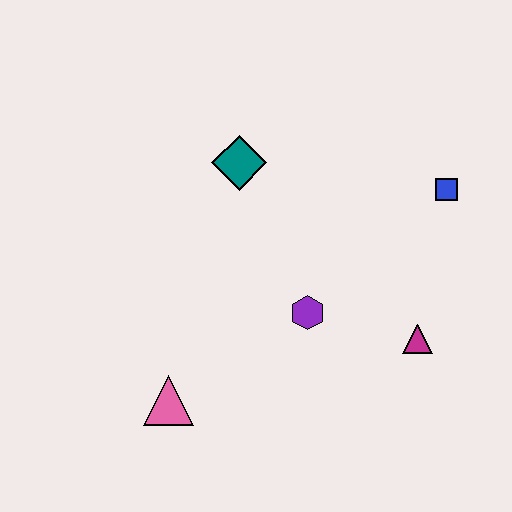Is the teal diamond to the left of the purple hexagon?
Yes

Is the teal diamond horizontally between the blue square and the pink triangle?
Yes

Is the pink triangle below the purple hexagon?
Yes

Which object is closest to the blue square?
The magenta triangle is closest to the blue square.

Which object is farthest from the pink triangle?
The blue square is farthest from the pink triangle.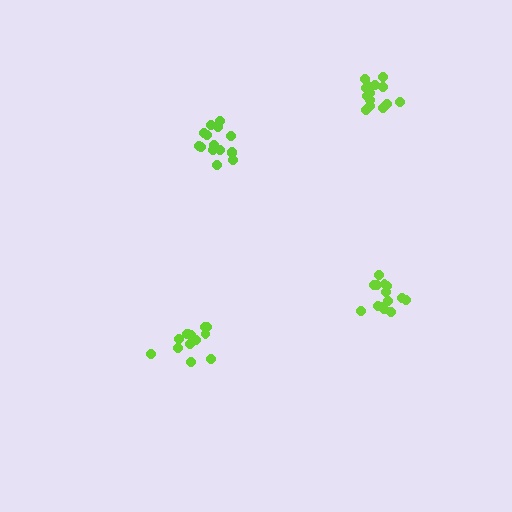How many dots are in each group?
Group 1: 13 dots, Group 2: 15 dots, Group 3: 14 dots, Group 4: 14 dots (56 total).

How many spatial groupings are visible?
There are 4 spatial groupings.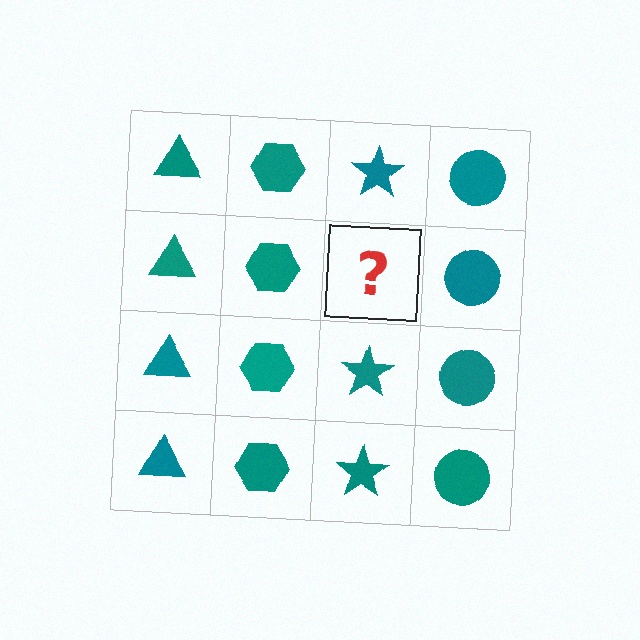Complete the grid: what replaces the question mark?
The question mark should be replaced with a teal star.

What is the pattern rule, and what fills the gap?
The rule is that each column has a consistent shape. The gap should be filled with a teal star.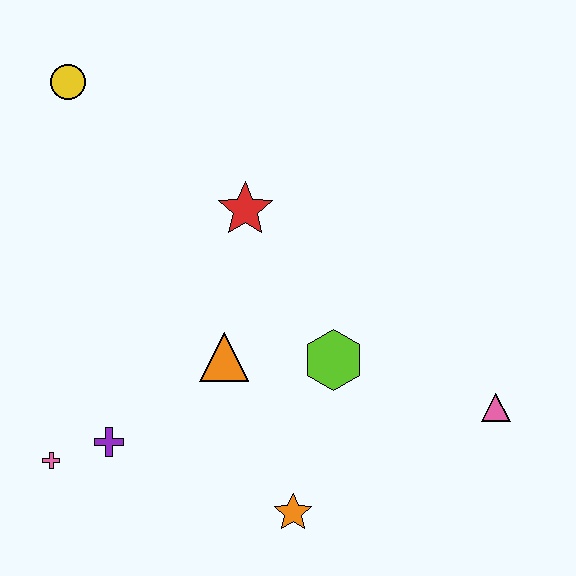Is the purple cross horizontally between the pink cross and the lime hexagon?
Yes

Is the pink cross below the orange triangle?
Yes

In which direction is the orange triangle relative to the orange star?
The orange triangle is above the orange star.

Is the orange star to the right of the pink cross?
Yes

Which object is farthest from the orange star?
The yellow circle is farthest from the orange star.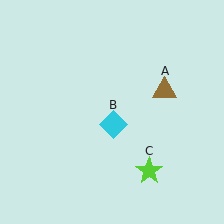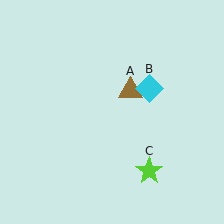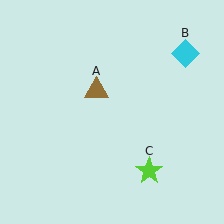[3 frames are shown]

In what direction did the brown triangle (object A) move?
The brown triangle (object A) moved left.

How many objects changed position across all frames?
2 objects changed position: brown triangle (object A), cyan diamond (object B).